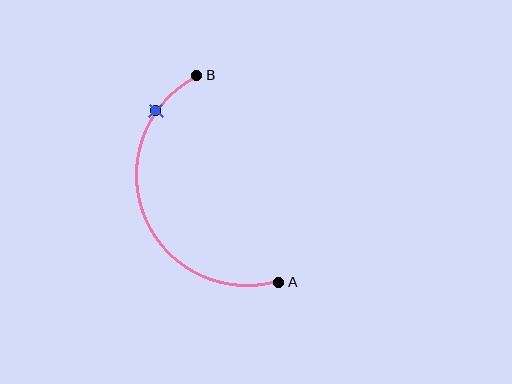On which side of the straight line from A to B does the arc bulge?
The arc bulges to the left of the straight line connecting A and B.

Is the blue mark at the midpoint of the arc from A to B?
No. The blue mark lies on the arc but is closer to endpoint B. The arc midpoint would be at the point on the curve equidistant along the arc from both A and B.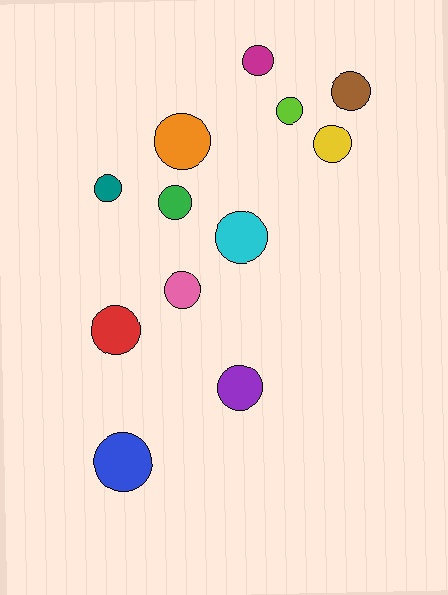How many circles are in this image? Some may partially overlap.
There are 12 circles.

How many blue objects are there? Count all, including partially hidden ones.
There is 1 blue object.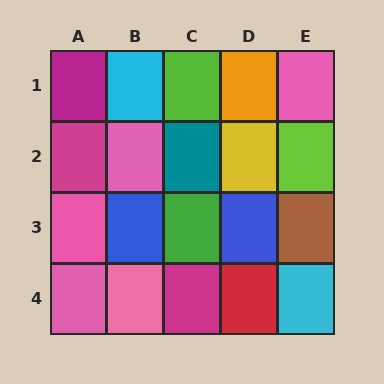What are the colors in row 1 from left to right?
Magenta, cyan, lime, orange, pink.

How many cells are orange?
1 cell is orange.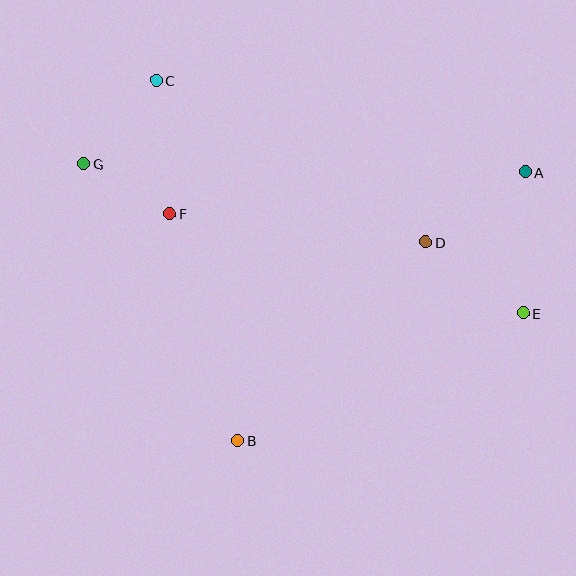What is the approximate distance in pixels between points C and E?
The distance between C and E is approximately 435 pixels.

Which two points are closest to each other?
Points F and G are closest to each other.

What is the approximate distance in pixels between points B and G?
The distance between B and G is approximately 317 pixels.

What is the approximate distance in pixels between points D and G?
The distance between D and G is approximately 351 pixels.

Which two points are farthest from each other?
Points E and G are farthest from each other.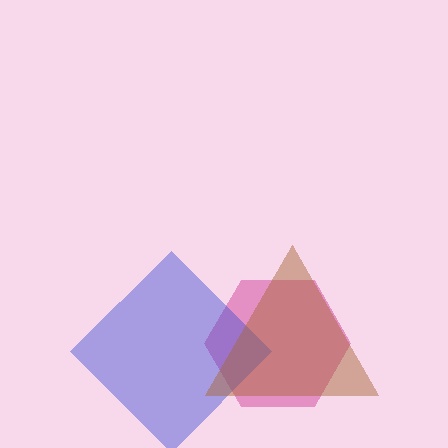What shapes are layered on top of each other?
The layered shapes are: a magenta hexagon, a blue diamond, a brown triangle.